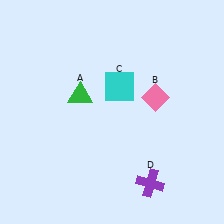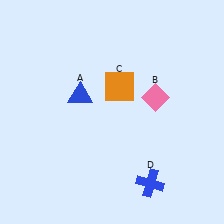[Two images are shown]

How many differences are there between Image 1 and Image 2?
There are 3 differences between the two images.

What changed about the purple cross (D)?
In Image 1, D is purple. In Image 2, it changed to blue.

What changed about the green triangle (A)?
In Image 1, A is green. In Image 2, it changed to blue.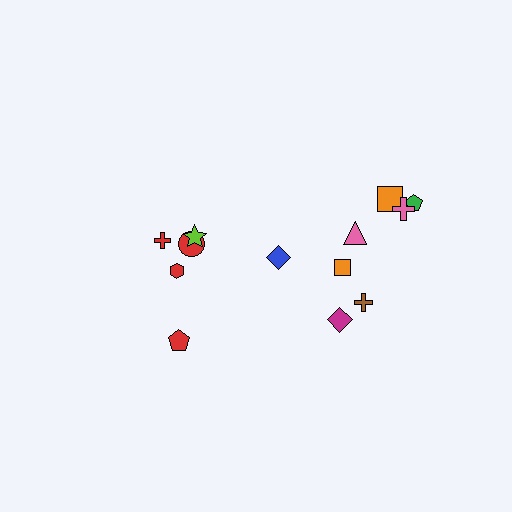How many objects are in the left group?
There are 5 objects.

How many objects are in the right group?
There are 8 objects.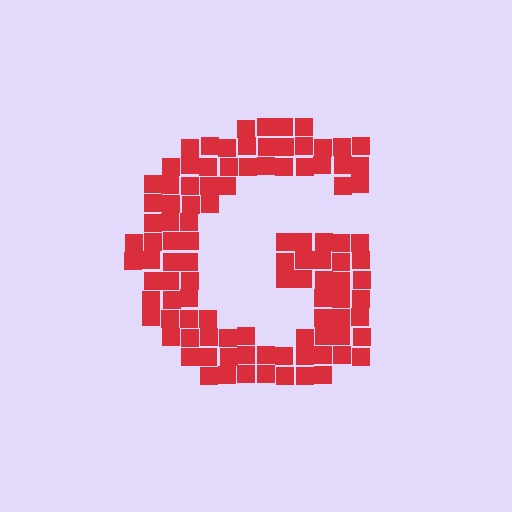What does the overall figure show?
The overall figure shows the letter G.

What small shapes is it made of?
It is made of small squares.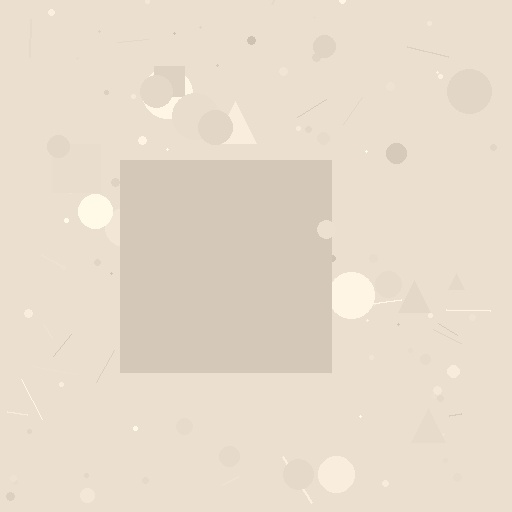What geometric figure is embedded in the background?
A square is embedded in the background.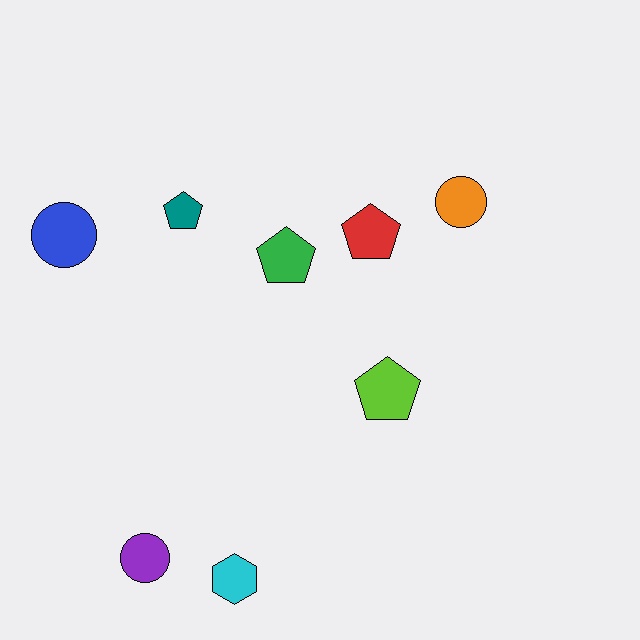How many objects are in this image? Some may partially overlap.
There are 8 objects.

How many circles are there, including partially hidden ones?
There are 3 circles.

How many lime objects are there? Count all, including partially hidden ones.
There is 1 lime object.